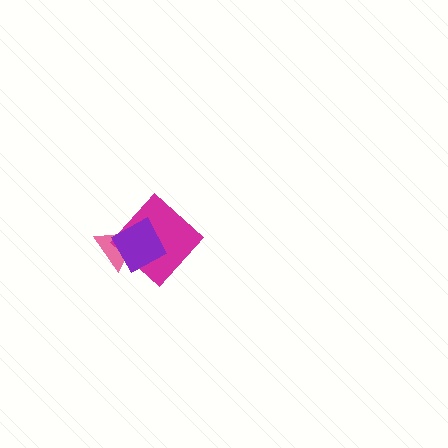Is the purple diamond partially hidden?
No, no other shape covers it.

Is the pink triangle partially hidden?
Yes, it is partially covered by another shape.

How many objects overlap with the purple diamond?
2 objects overlap with the purple diamond.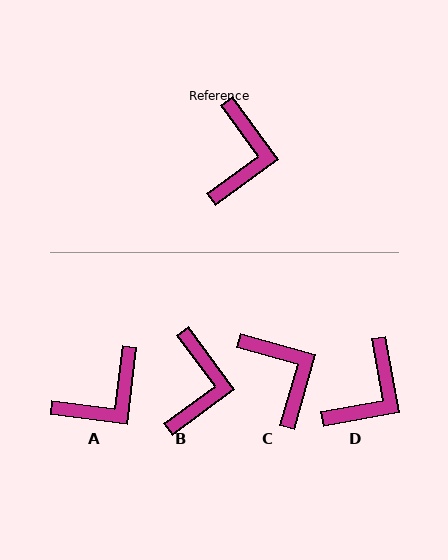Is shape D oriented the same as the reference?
No, it is off by about 26 degrees.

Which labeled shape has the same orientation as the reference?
B.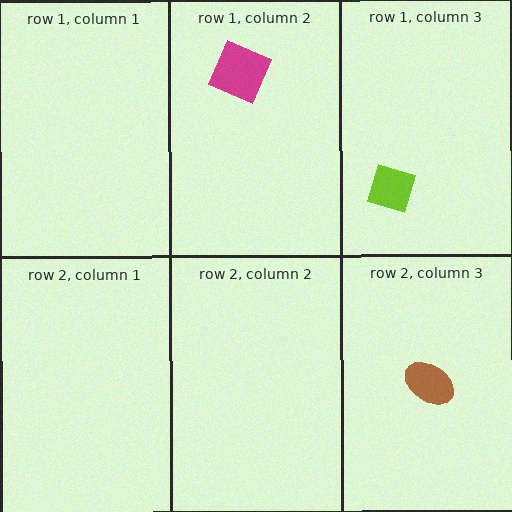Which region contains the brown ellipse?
The row 2, column 3 region.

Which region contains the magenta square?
The row 1, column 2 region.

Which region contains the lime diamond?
The row 1, column 3 region.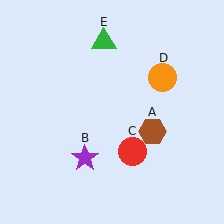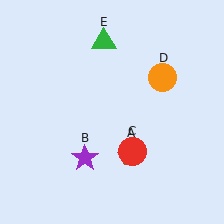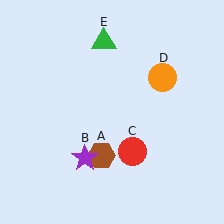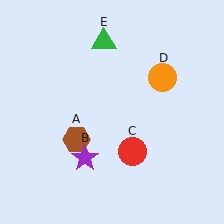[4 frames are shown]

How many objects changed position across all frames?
1 object changed position: brown hexagon (object A).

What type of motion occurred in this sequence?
The brown hexagon (object A) rotated clockwise around the center of the scene.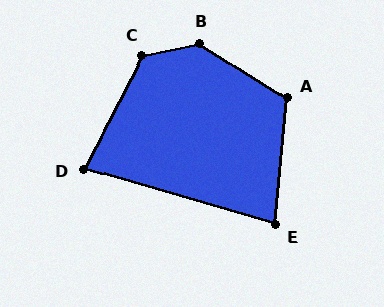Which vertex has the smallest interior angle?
D, at approximately 78 degrees.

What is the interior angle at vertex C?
Approximately 129 degrees (obtuse).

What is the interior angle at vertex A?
Approximately 117 degrees (obtuse).